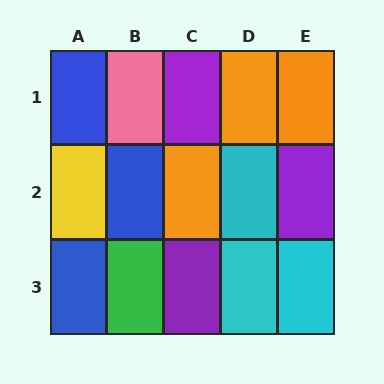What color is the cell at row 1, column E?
Orange.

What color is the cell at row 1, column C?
Purple.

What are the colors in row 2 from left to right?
Yellow, blue, orange, cyan, purple.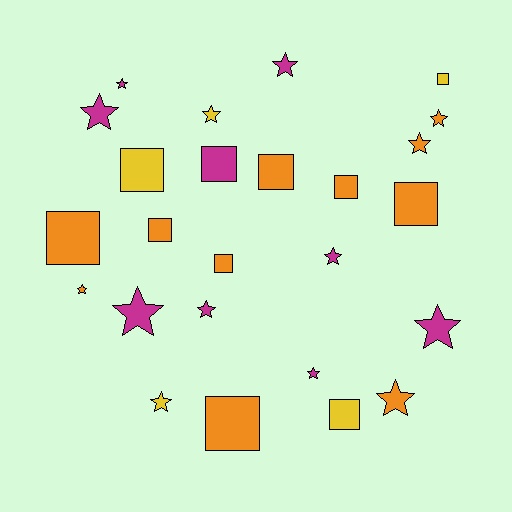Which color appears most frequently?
Orange, with 11 objects.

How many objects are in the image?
There are 25 objects.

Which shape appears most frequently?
Star, with 14 objects.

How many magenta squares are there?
There is 1 magenta square.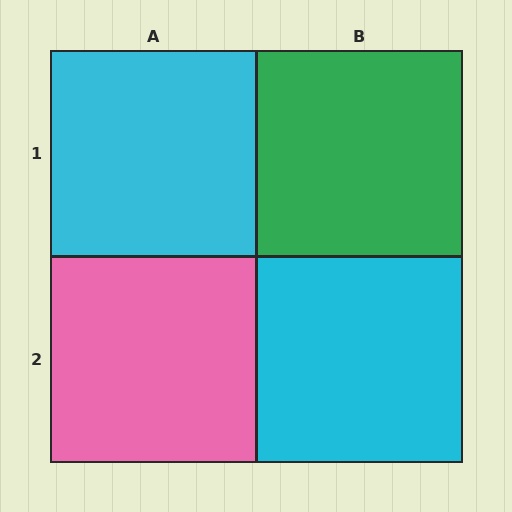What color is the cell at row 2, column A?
Pink.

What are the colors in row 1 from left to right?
Cyan, green.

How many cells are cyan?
2 cells are cyan.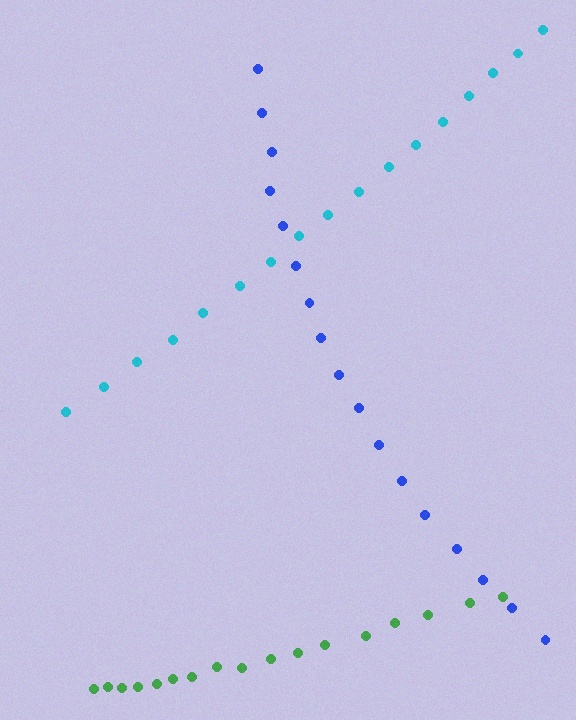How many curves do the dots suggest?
There are 3 distinct paths.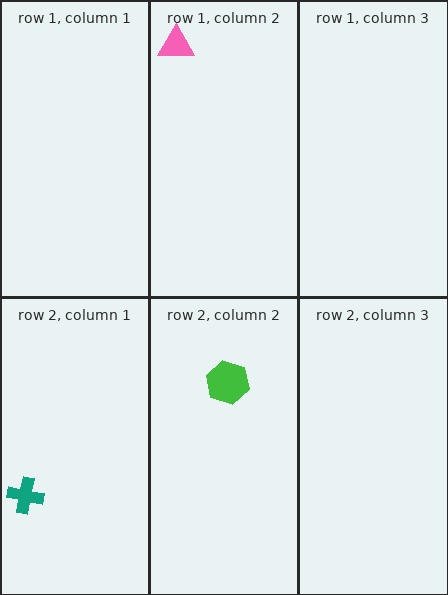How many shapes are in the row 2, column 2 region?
1.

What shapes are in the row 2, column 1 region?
The teal cross.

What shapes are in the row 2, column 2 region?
The green hexagon.